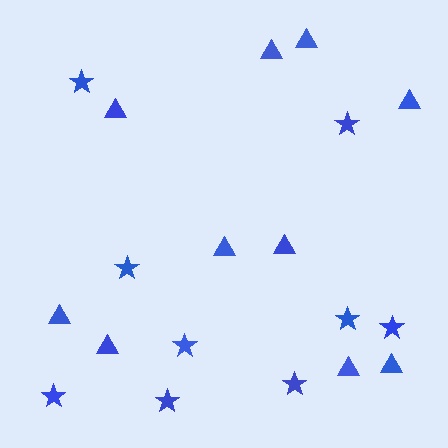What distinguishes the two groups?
There are 2 groups: one group of stars (9) and one group of triangles (10).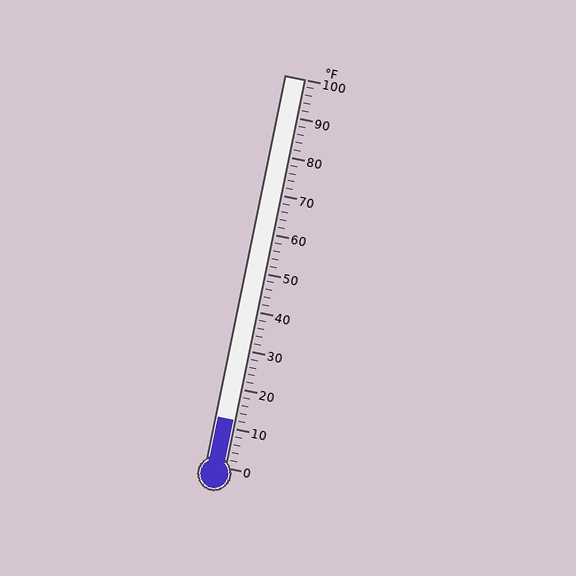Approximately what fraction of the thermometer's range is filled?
The thermometer is filled to approximately 10% of its range.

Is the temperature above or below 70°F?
The temperature is below 70°F.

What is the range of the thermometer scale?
The thermometer scale ranges from 0°F to 100°F.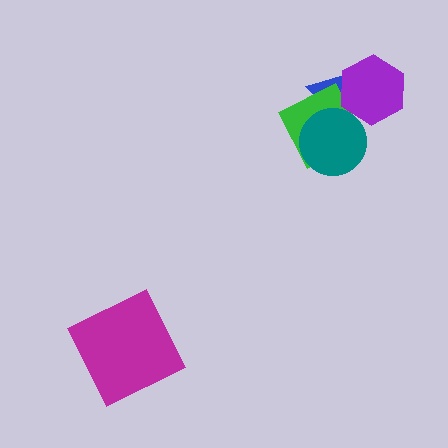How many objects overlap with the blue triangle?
3 objects overlap with the blue triangle.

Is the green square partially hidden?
Yes, it is partially covered by another shape.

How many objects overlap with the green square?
2 objects overlap with the green square.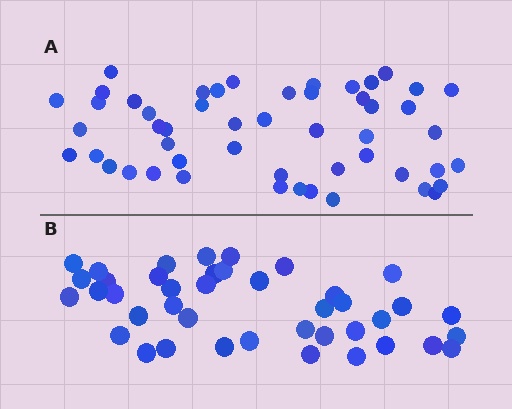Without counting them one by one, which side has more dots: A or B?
Region A (the top region) has more dots.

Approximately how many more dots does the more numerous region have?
Region A has roughly 10 or so more dots than region B.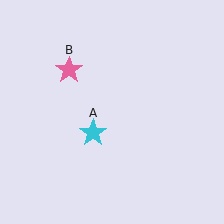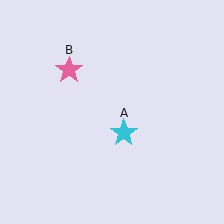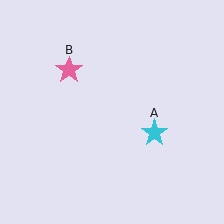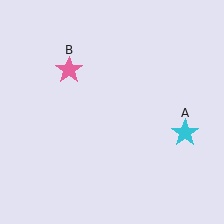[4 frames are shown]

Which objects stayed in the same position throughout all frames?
Pink star (object B) remained stationary.